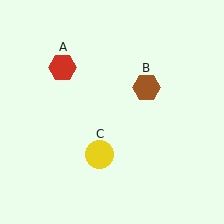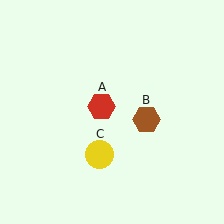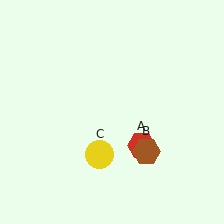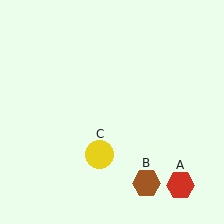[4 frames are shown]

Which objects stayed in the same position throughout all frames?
Yellow circle (object C) remained stationary.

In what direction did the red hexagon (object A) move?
The red hexagon (object A) moved down and to the right.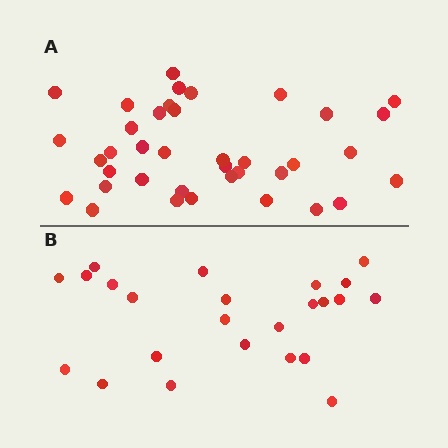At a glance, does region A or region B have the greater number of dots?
Region A (the top region) has more dots.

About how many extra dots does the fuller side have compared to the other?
Region A has approximately 15 more dots than region B.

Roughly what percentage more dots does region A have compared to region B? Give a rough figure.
About 60% more.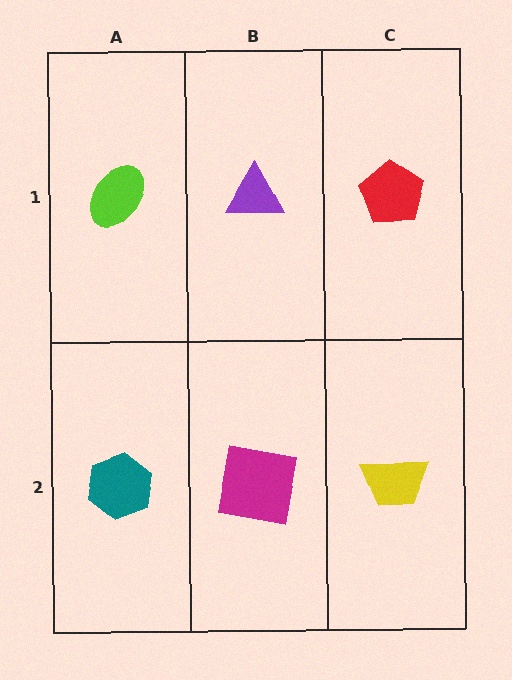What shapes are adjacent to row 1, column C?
A yellow trapezoid (row 2, column C), a purple triangle (row 1, column B).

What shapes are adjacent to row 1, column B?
A magenta square (row 2, column B), a lime ellipse (row 1, column A), a red pentagon (row 1, column C).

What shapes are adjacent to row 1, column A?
A teal hexagon (row 2, column A), a purple triangle (row 1, column B).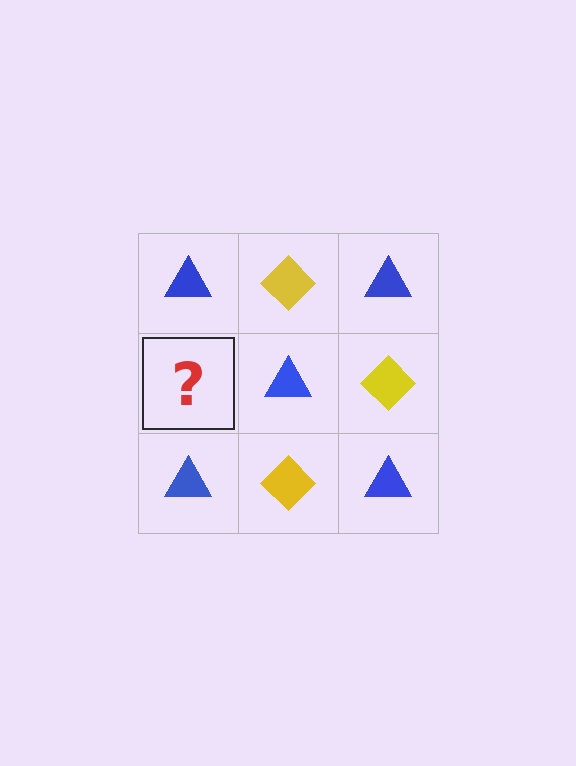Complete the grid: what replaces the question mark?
The question mark should be replaced with a yellow diamond.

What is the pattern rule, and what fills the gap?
The rule is that it alternates blue triangle and yellow diamond in a checkerboard pattern. The gap should be filled with a yellow diamond.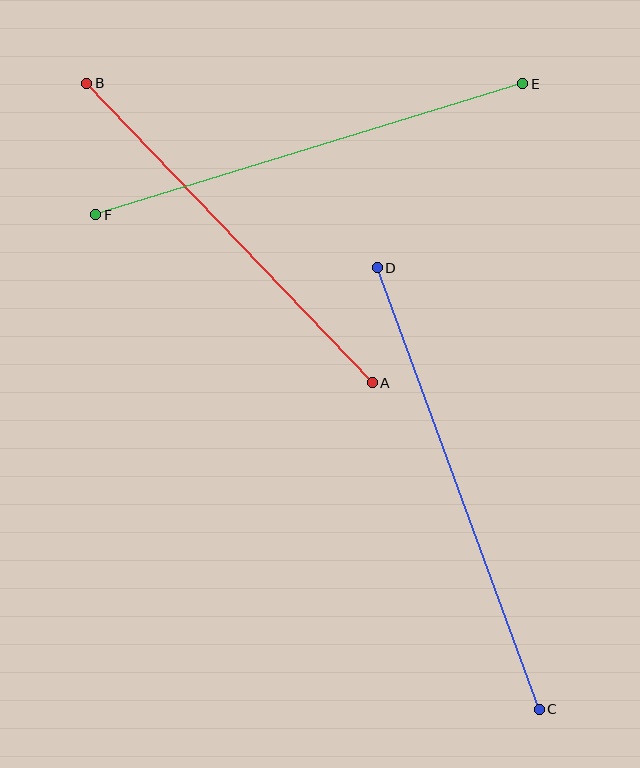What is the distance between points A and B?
The distance is approximately 414 pixels.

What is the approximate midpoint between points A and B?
The midpoint is at approximately (230, 233) pixels.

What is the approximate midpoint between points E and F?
The midpoint is at approximately (309, 149) pixels.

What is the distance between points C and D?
The distance is approximately 470 pixels.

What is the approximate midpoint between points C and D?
The midpoint is at approximately (458, 488) pixels.